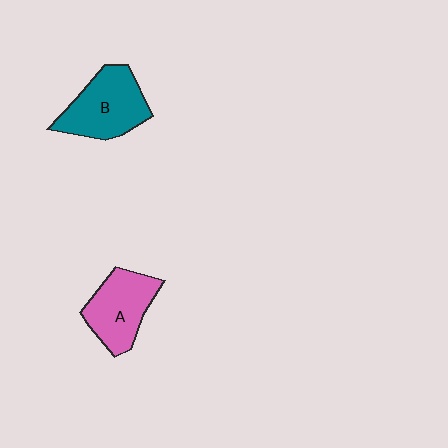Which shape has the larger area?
Shape B (teal).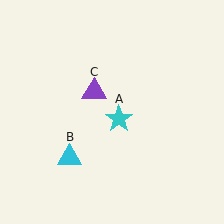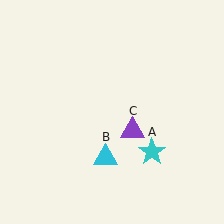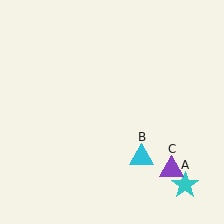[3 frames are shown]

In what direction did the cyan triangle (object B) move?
The cyan triangle (object B) moved right.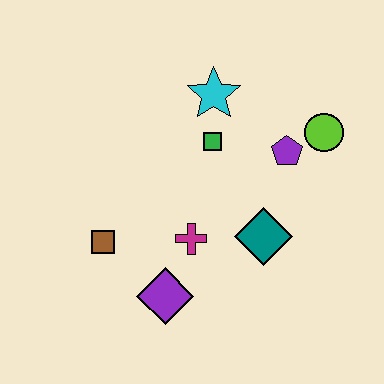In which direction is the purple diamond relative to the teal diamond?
The purple diamond is to the left of the teal diamond.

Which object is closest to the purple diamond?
The magenta cross is closest to the purple diamond.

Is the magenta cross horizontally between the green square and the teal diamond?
No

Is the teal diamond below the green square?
Yes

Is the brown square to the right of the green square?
No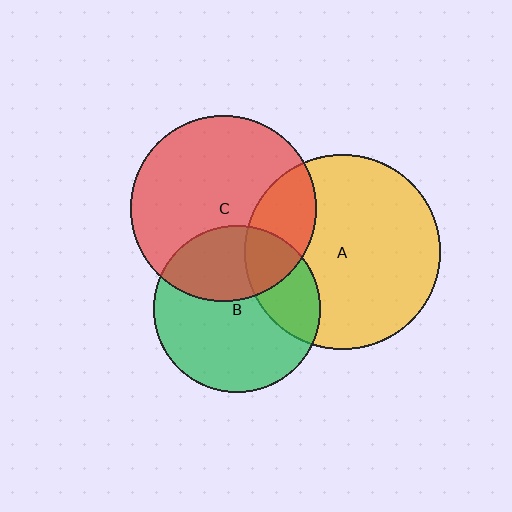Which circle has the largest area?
Circle A (yellow).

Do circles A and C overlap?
Yes.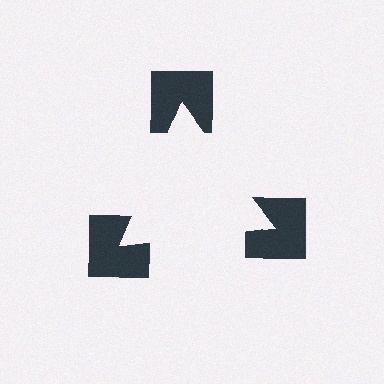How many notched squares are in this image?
There are 3 — one at each vertex of the illusory triangle.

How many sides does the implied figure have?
3 sides.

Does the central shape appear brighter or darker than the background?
It typically appears slightly brighter than the background, even though no actual brightness change is drawn.